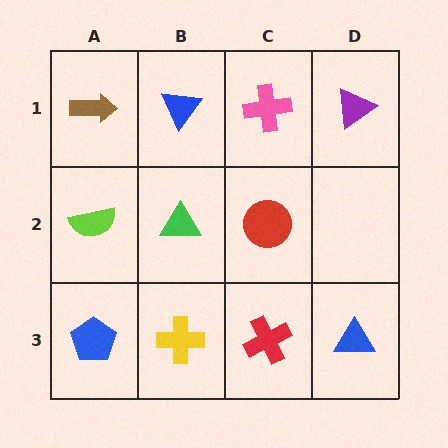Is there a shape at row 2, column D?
No, that cell is empty.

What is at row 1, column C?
A pink cross.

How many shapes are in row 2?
3 shapes.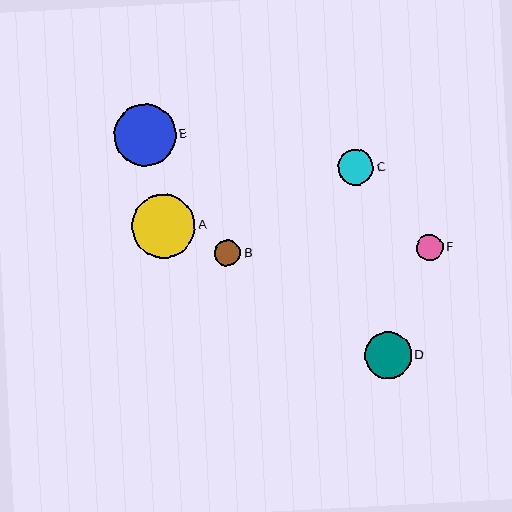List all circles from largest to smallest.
From largest to smallest: A, E, D, C, F, B.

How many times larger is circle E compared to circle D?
Circle E is approximately 1.3 times the size of circle D.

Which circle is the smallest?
Circle B is the smallest with a size of approximately 26 pixels.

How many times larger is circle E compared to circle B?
Circle E is approximately 2.4 times the size of circle B.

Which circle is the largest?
Circle A is the largest with a size of approximately 64 pixels.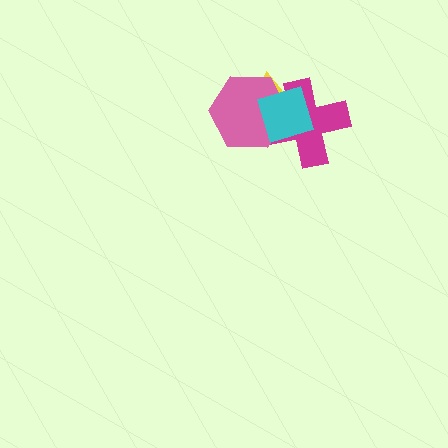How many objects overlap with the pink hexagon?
3 objects overlap with the pink hexagon.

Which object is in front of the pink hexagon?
The cyan diamond is in front of the pink hexagon.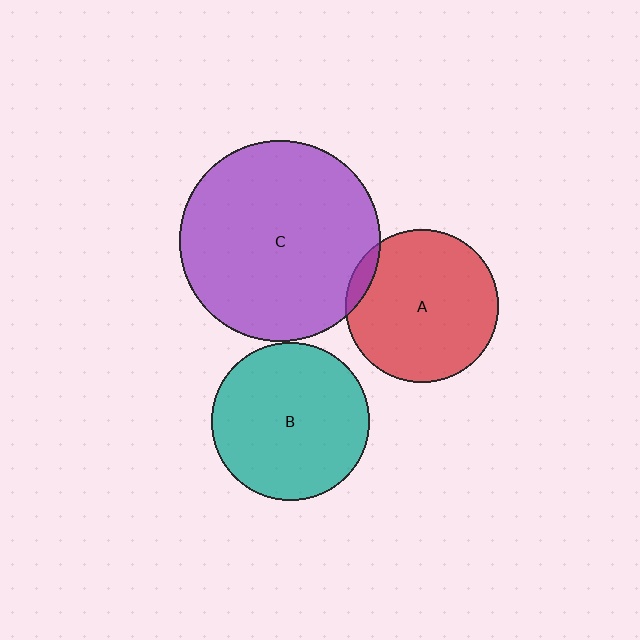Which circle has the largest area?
Circle C (purple).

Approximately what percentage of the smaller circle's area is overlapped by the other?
Approximately 5%.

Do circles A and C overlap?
Yes.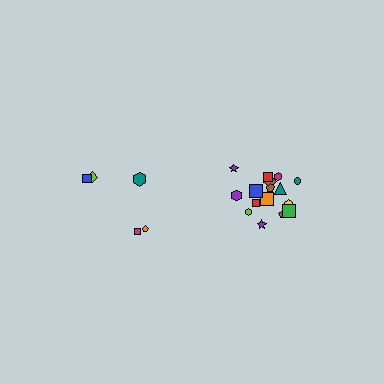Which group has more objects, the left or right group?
The right group.